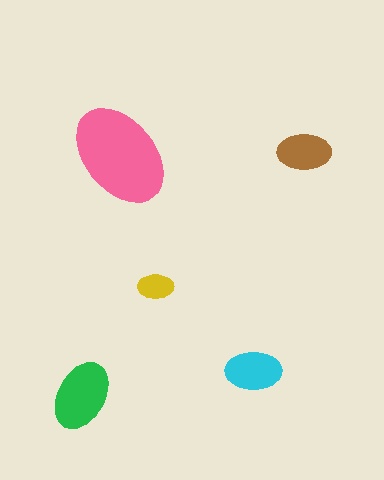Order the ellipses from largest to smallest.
the pink one, the green one, the cyan one, the brown one, the yellow one.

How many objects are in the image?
There are 5 objects in the image.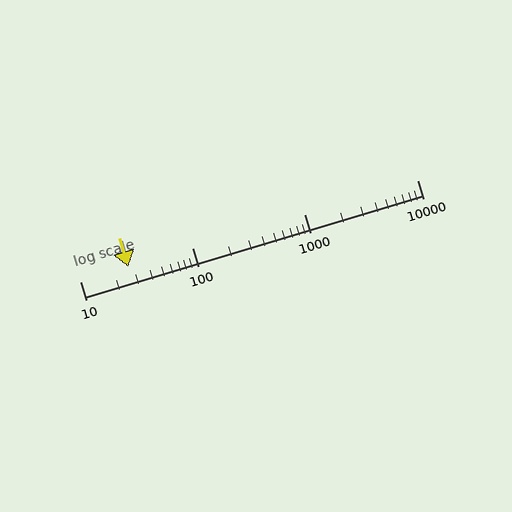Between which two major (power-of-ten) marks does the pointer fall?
The pointer is between 10 and 100.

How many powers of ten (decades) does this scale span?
The scale spans 3 decades, from 10 to 10000.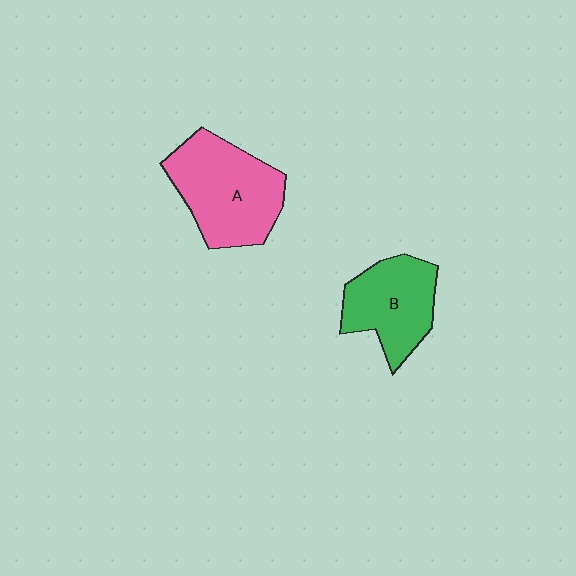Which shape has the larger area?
Shape A (pink).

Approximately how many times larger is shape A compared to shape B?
Approximately 1.3 times.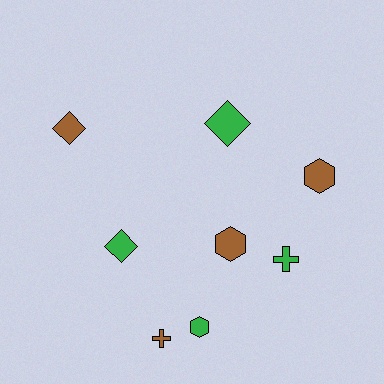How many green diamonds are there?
There are 2 green diamonds.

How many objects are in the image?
There are 8 objects.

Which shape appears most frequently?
Hexagon, with 3 objects.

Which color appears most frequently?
Green, with 4 objects.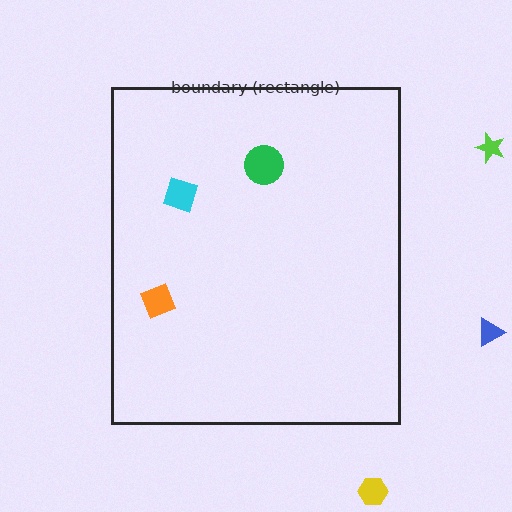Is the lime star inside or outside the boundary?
Outside.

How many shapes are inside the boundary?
3 inside, 3 outside.